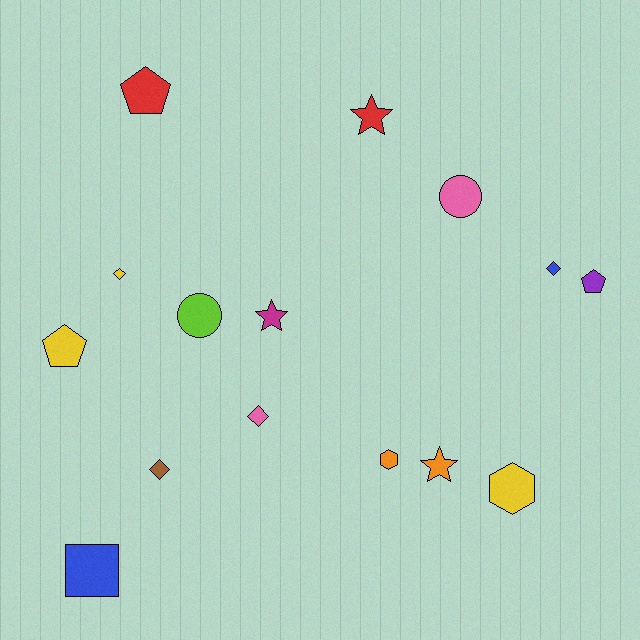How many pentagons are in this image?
There are 3 pentagons.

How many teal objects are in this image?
There are no teal objects.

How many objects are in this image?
There are 15 objects.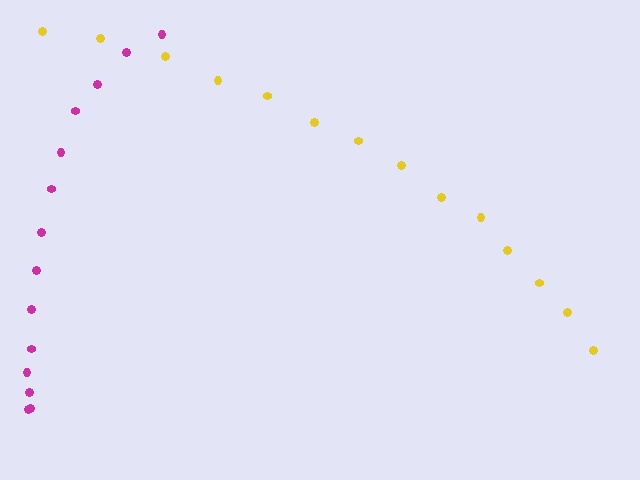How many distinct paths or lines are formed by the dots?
There are 2 distinct paths.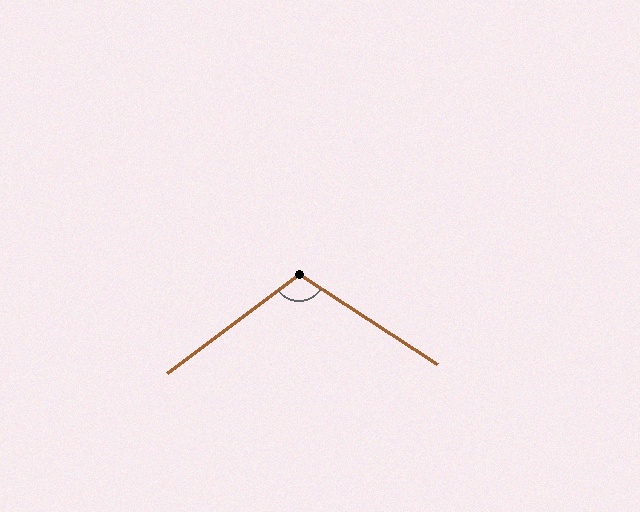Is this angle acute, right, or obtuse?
It is obtuse.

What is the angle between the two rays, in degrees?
Approximately 110 degrees.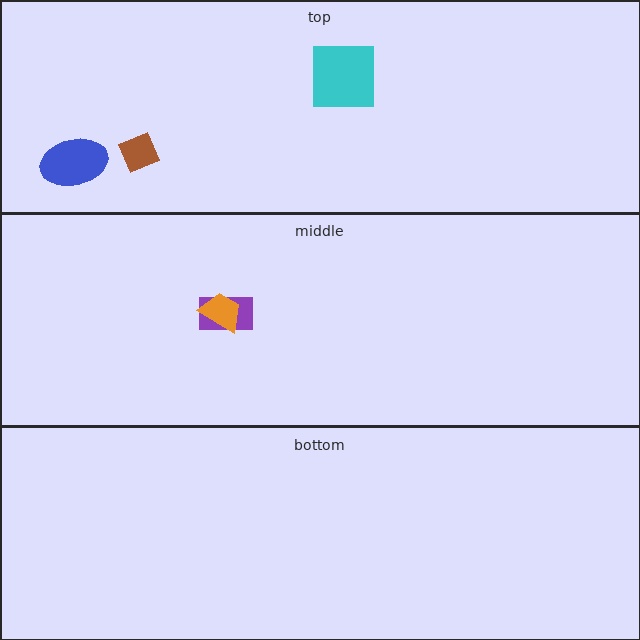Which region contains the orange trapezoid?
The middle region.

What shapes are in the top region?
The brown diamond, the cyan square, the blue ellipse.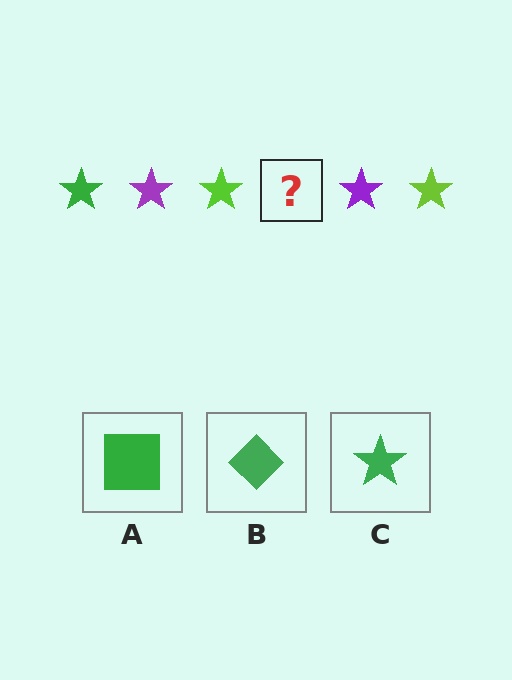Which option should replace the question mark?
Option C.